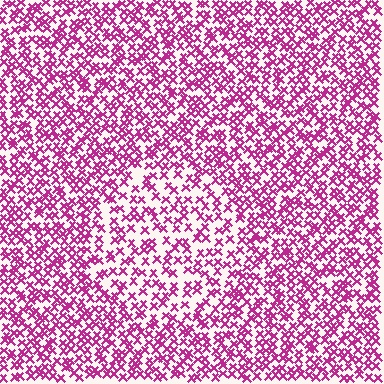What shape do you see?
I see a circle.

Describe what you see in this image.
The image contains small magenta elements arranged at two different densities. A circle-shaped region is visible where the elements are less densely packed than the surrounding area.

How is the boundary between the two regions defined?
The boundary is defined by a change in element density (approximately 1.6x ratio). All elements are the same color, size, and shape.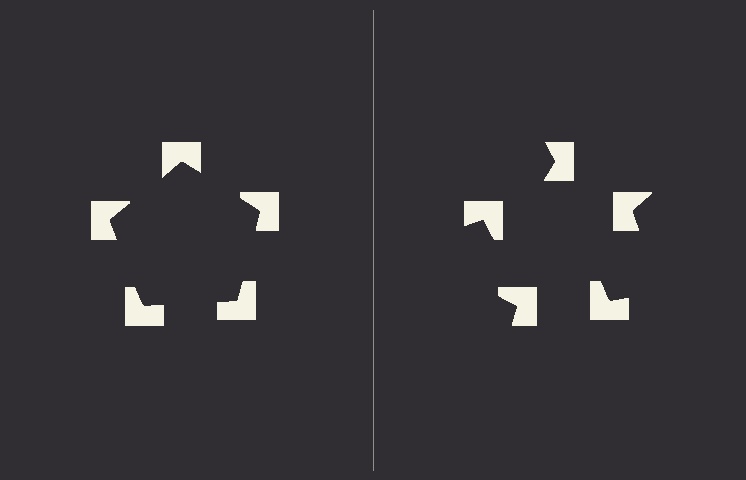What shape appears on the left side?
An illusory pentagon.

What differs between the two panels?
The notched squares are positioned identically on both sides; only the wedge orientations differ. On the left they align to a pentagon; on the right they are misaligned.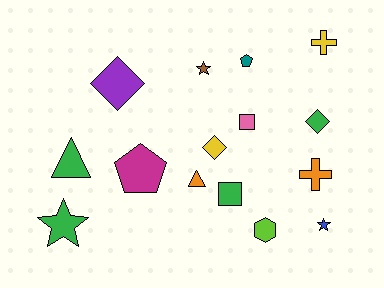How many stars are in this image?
There are 3 stars.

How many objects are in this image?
There are 15 objects.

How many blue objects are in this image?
There is 1 blue object.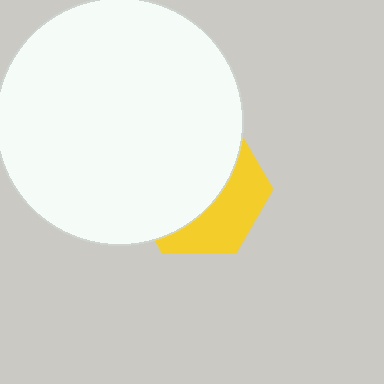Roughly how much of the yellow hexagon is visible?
A small part of it is visible (roughly 38%).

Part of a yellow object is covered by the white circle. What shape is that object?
It is a hexagon.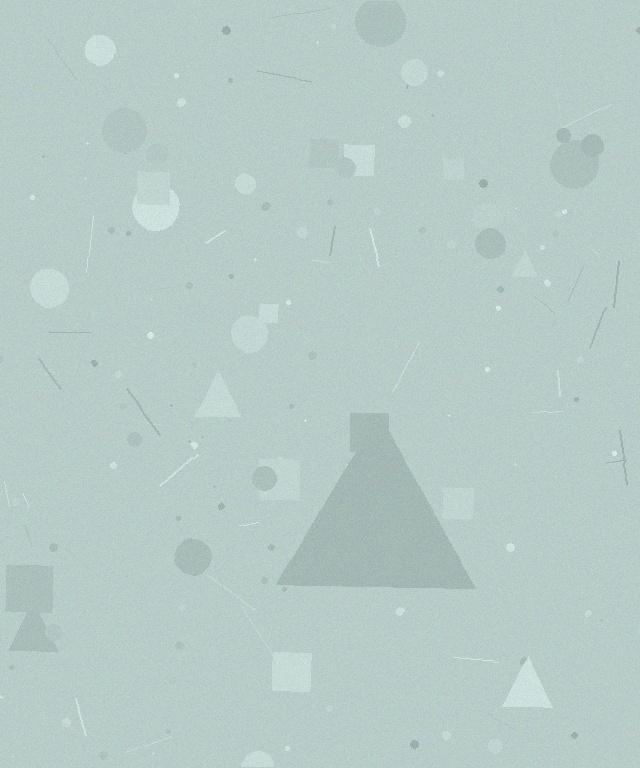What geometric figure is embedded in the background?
A triangle is embedded in the background.